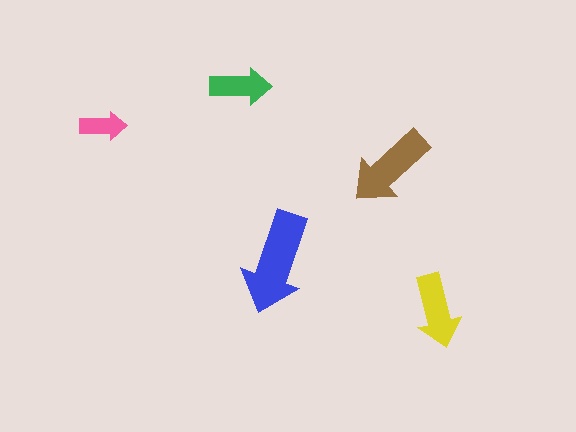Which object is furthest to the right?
The yellow arrow is rightmost.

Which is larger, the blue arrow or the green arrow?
The blue one.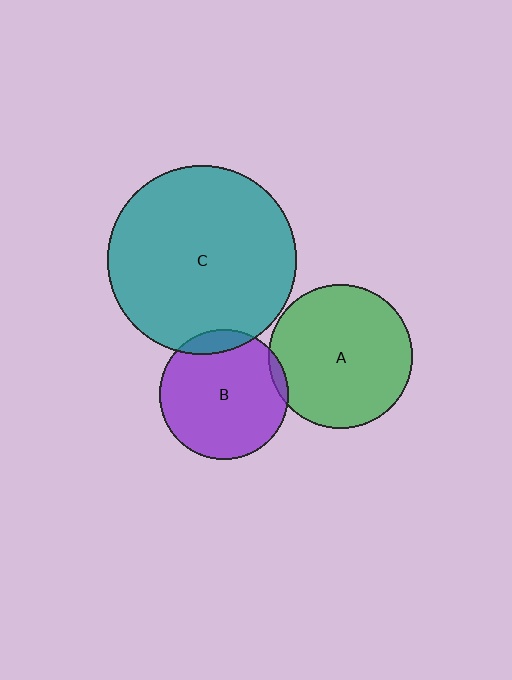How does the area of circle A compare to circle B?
Approximately 1.2 times.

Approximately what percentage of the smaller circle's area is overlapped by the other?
Approximately 5%.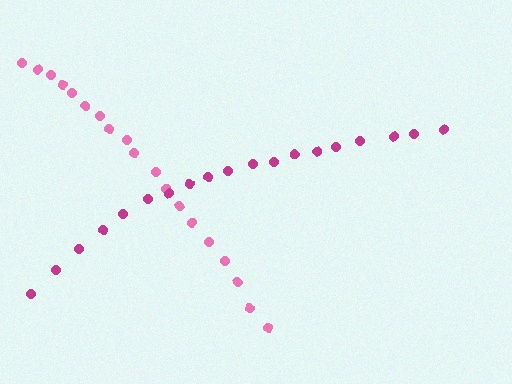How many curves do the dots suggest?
There are 2 distinct paths.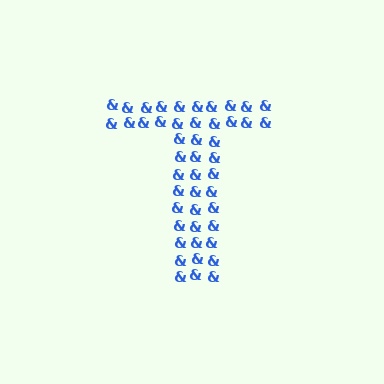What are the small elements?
The small elements are ampersands.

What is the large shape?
The large shape is the letter T.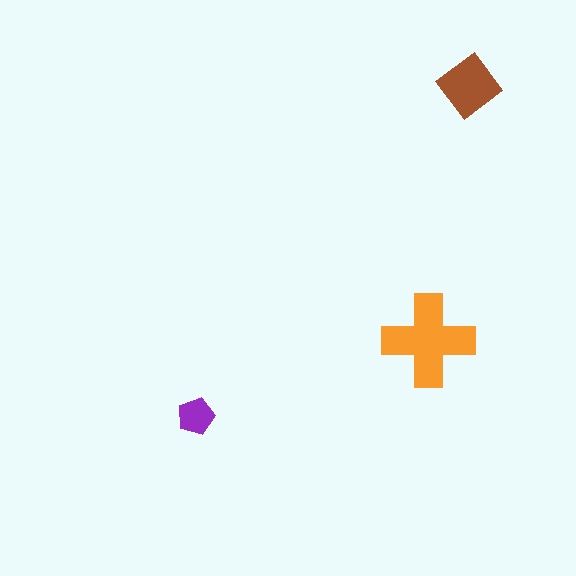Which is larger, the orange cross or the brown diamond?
The orange cross.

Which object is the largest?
The orange cross.